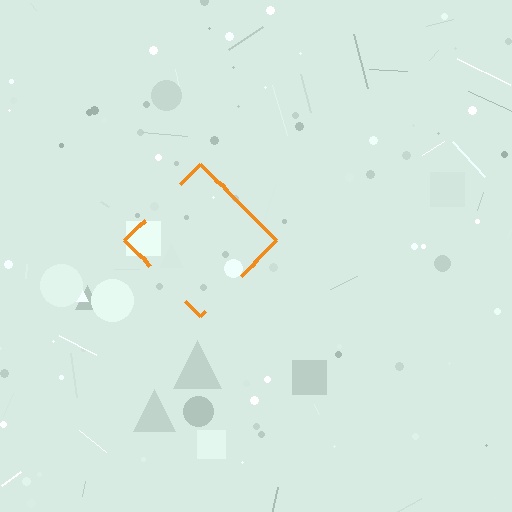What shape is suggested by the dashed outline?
The dashed outline suggests a diamond.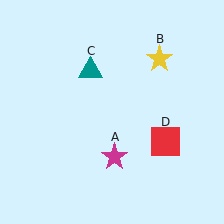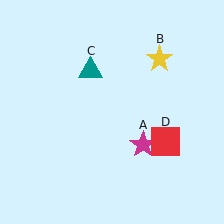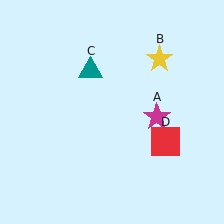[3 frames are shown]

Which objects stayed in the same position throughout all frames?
Yellow star (object B) and teal triangle (object C) and red square (object D) remained stationary.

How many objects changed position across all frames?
1 object changed position: magenta star (object A).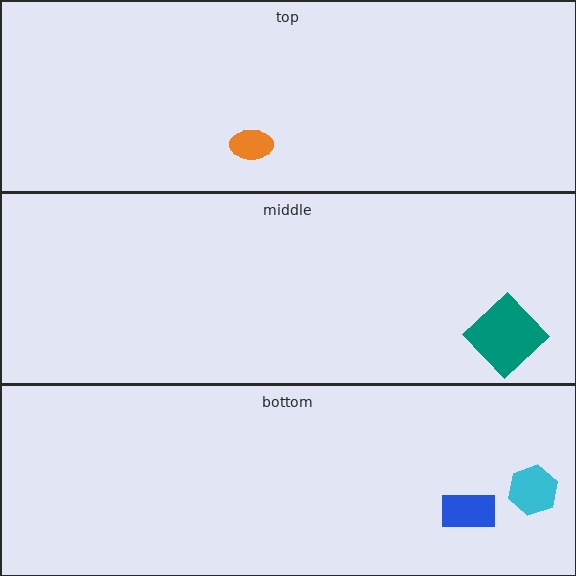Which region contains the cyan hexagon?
The bottom region.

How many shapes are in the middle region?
1.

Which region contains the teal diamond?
The middle region.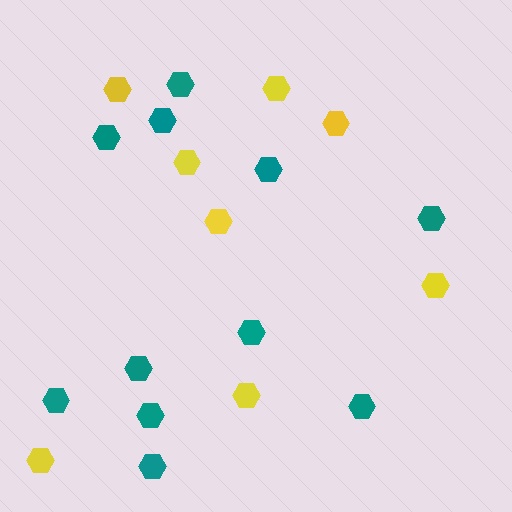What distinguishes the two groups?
There are 2 groups: one group of teal hexagons (11) and one group of yellow hexagons (8).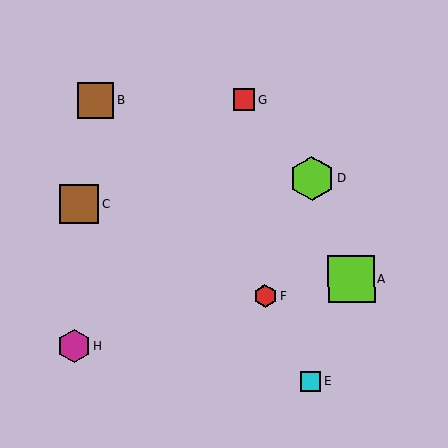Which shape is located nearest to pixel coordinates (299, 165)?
The lime hexagon (labeled D) at (312, 179) is nearest to that location.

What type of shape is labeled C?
Shape C is a brown square.